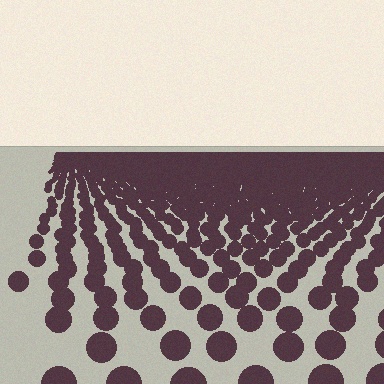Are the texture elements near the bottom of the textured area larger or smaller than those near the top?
Larger. Near the bottom, elements are closer to the viewer and appear at a bigger on-screen size.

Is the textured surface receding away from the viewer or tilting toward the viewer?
The surface is receding away from the viewer. Texture elements get smaller and denser toward the top.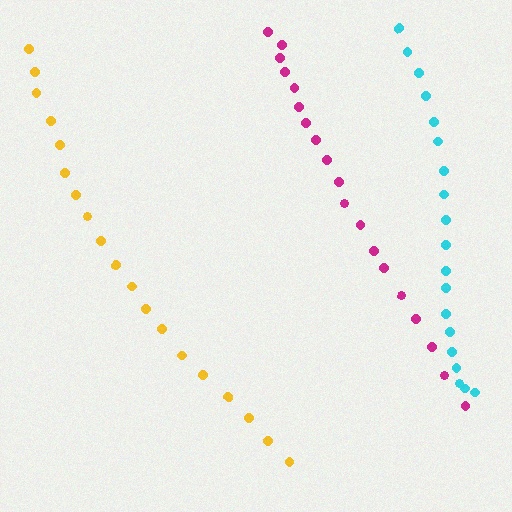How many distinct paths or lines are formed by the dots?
There are 3 distinct paths.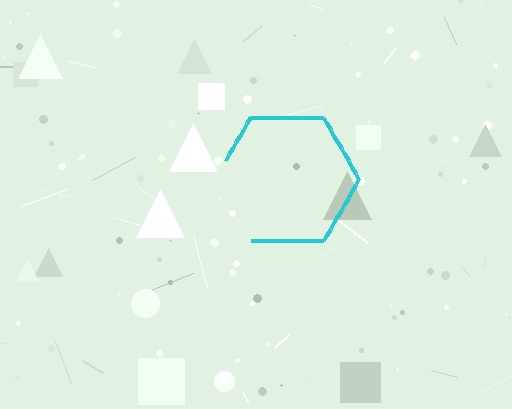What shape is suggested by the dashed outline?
The dashed outline suggests a hexagon.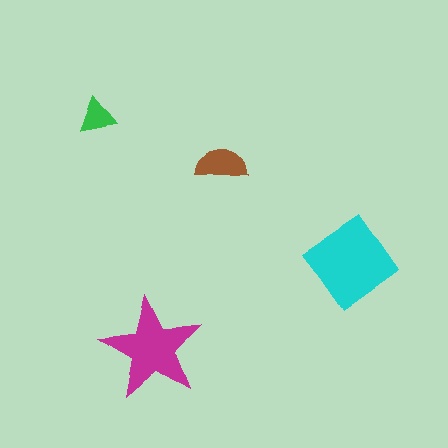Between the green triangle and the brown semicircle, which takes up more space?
The brown semicircle.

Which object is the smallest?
The green triangle.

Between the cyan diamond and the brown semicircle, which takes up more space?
The cyan diamond.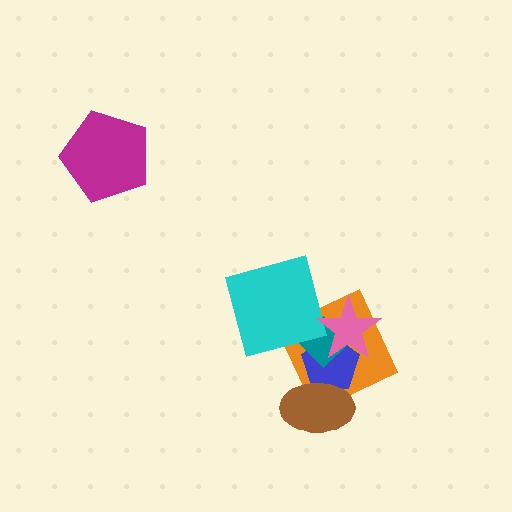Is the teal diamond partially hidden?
Yes, it is partially covered by another shape.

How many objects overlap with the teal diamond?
4 objects overlap with the teal diamond.